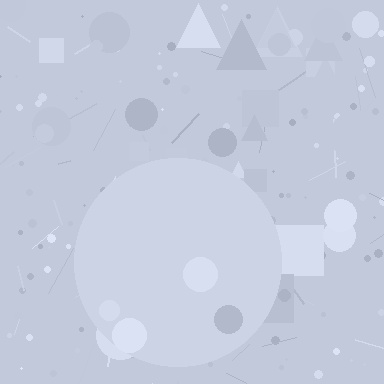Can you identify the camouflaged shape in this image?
The camouflaged shape is a circle.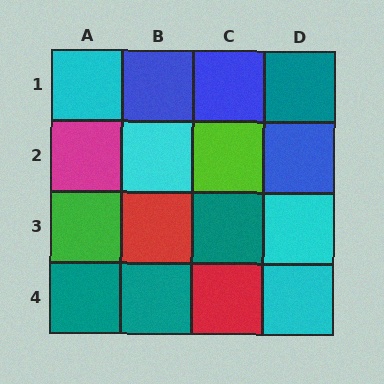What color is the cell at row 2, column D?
Blue.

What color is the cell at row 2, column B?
Cyan.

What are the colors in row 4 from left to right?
Teal, teal, red, cyan.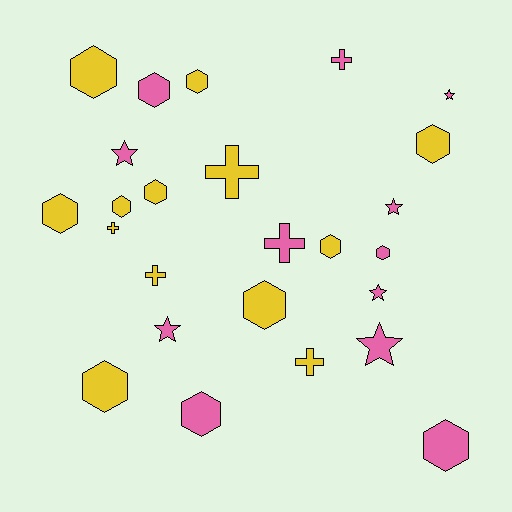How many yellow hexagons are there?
There are 9 yellow hexagons.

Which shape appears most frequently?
Hexagon, with 13 objects.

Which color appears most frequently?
Yellow, with 13 objects.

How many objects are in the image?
There are 25 objects.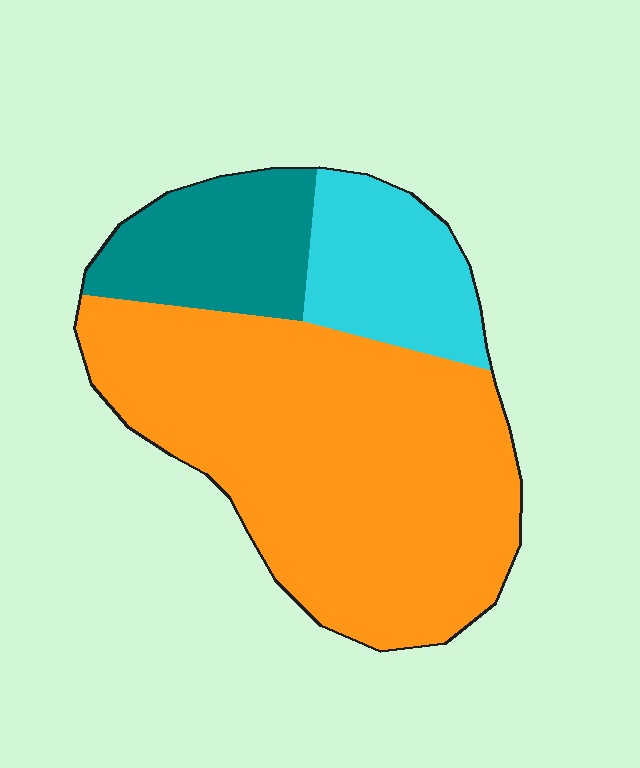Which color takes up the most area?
Orange, at roughly 65%.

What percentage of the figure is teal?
Teal covers about 15% of the figure.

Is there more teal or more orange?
Orange.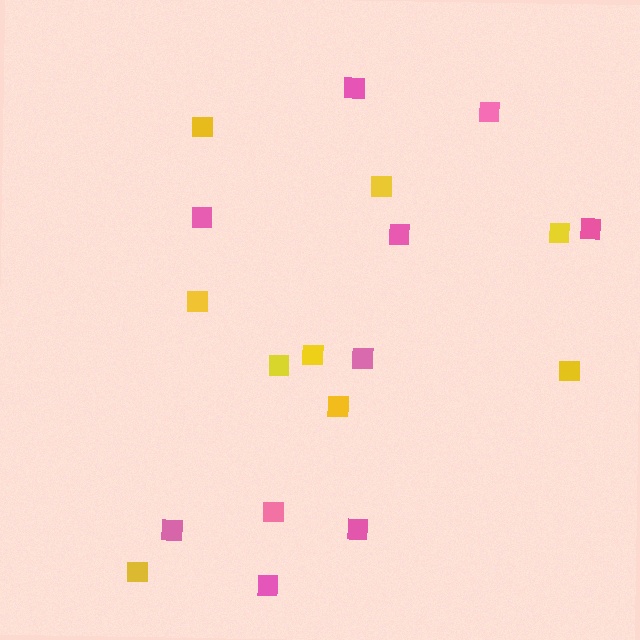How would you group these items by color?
There are 2 groups: one group of pink squares (10) and one group of yellow squares (9).